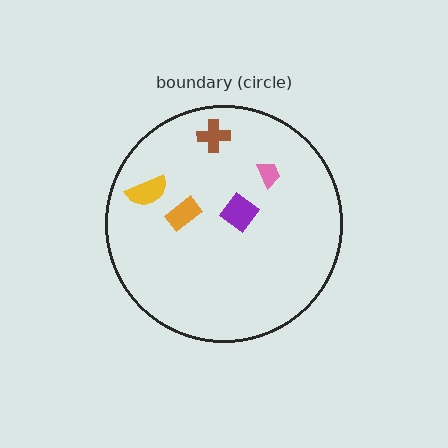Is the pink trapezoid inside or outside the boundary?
Inside.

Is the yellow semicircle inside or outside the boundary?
Inside.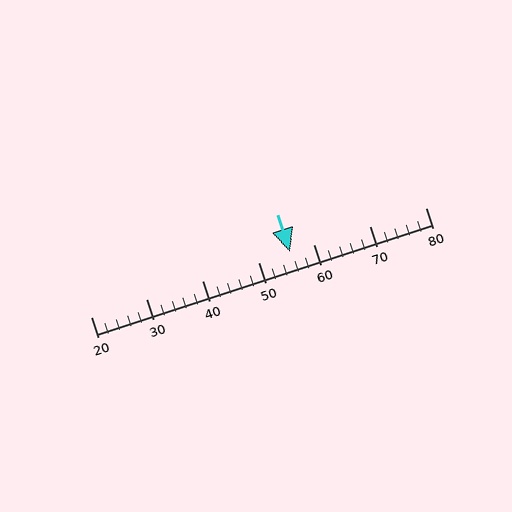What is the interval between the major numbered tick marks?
The major tick marks are spaced 10 units apart.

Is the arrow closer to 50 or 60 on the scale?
The arrow is closer to 60.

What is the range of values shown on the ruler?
The ruler shows values from 20 to 80.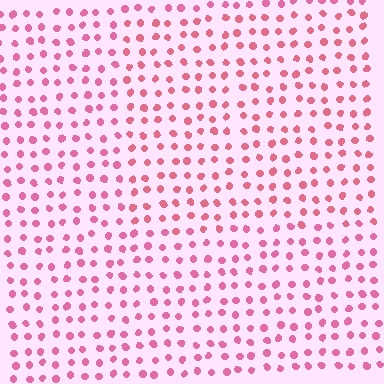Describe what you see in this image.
The image is filled with small pink elements in a uniform arrangement. A rectangle-shaped region is visible where the elements are tinted to a slightly different hue, forming a subtle color boundary.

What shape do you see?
I see a rectangle.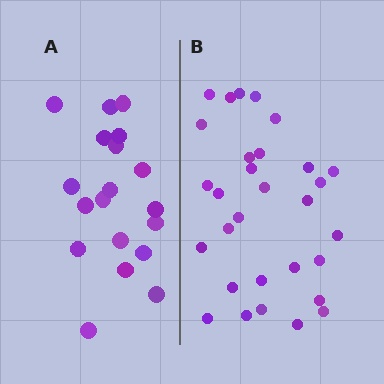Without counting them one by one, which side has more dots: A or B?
Region B (the right region) has more dots.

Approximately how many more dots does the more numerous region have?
Region B has roughly 12 or so more dots than region A.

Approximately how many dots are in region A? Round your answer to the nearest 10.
About 20 dots. (The exact count is 19, which rounds to 20.)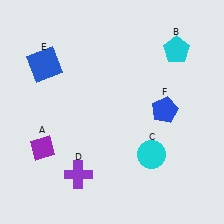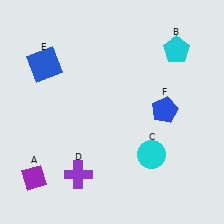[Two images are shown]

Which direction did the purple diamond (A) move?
The purple diamond (A) moved down.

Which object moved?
The purple diamond (A) moved down.